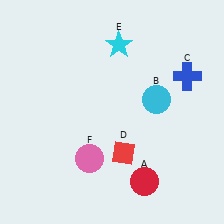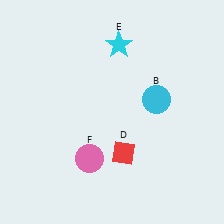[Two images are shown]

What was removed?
The blue cross (C), the red circle (A) were removed in Image 2.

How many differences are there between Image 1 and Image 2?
There are 2 differences between the two images.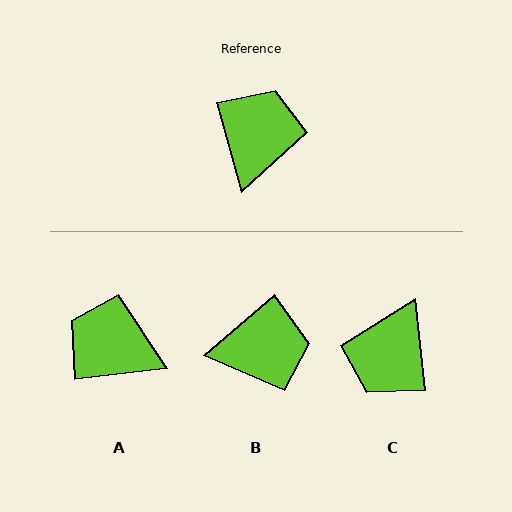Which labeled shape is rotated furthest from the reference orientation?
C, about 171 degrees away.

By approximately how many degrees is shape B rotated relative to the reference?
Approximately 66 degrees clockwise.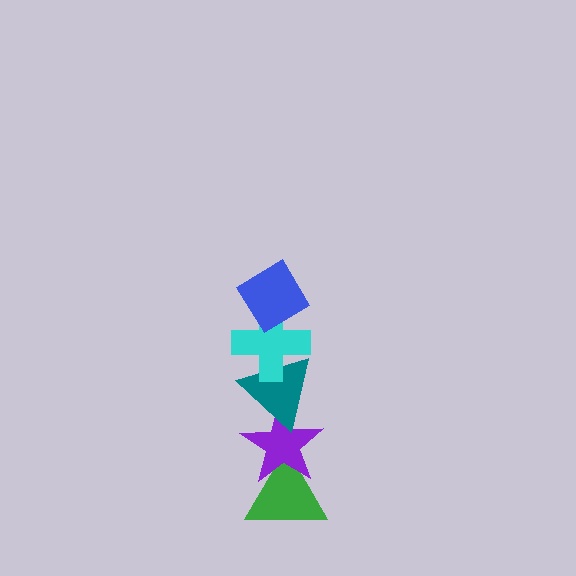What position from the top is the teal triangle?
The teal triangle is 3rd from the top.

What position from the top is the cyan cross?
The cyan cross is 2nd from the top.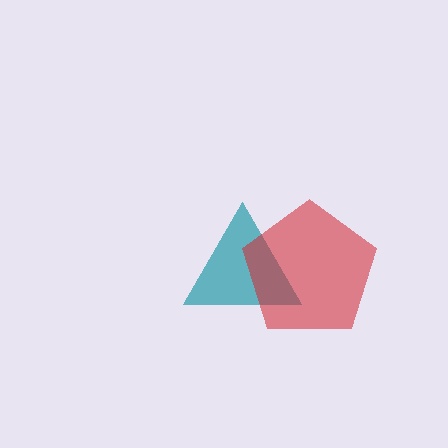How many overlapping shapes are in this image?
There are 2 overlapping shapes in the image.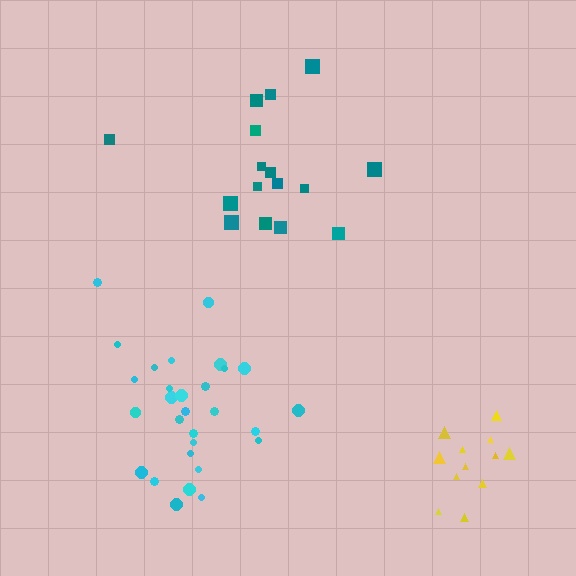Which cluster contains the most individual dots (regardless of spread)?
Cyan (29).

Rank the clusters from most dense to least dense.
yellow, cyan, teal.